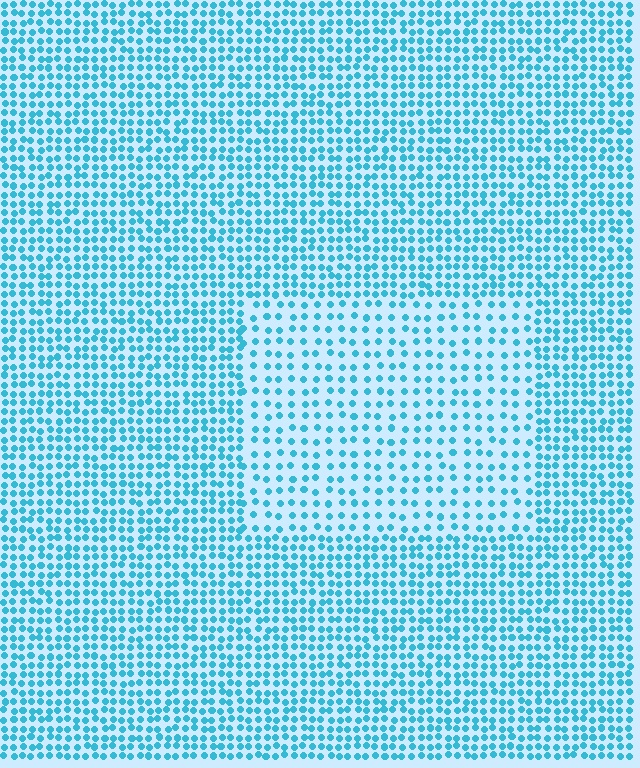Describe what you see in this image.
The image contains small cyan elements arranged at two different densities. A rectangle-shaped region is visible where the elements are less densely packed than the surrounding area.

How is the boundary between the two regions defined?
The boundary is defined by a change in element density (approximately 1.9x ratio). All elements are the same color, size, and shape.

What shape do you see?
I see a rectangle.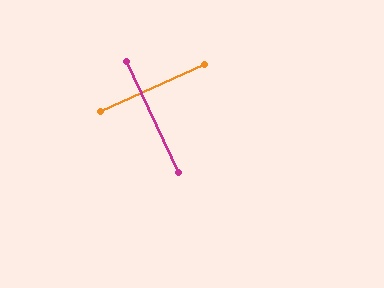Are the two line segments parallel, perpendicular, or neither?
Perpendicular — they meet at approximately 89°.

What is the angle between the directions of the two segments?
Approximately 89 degrees.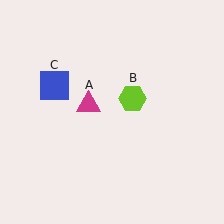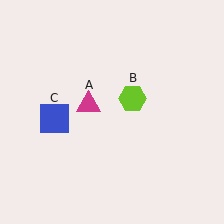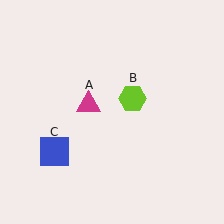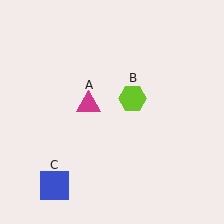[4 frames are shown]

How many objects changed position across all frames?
1 object changed position: blue square (object C).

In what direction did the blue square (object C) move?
The blue square (object C) moved down.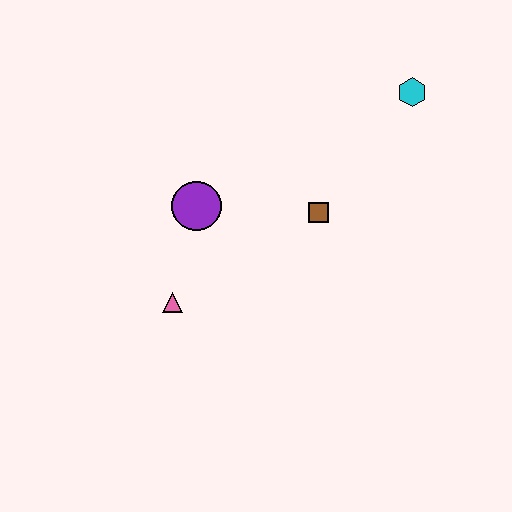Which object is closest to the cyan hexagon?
The brown square is closest to the cyan hexagon.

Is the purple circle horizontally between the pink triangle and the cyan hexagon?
Yes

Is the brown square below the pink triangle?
No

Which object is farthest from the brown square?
The pink triangle is farthest from the brown square.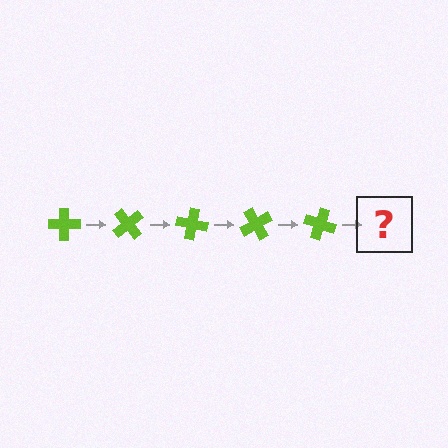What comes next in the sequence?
The next element should be a lime cross rotated 250 degrees.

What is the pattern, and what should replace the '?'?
The pattern is that the cross rotates 50 degrees each step. The '?' should be a lime cross rotated 250 degrees.